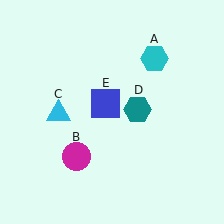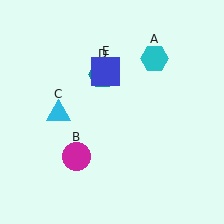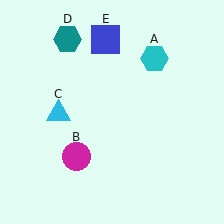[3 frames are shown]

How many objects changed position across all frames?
2 objects changed position: teal hexagon (object D), blue square (object E).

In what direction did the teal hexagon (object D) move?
The teal hexagon (object D) moved up and to the left.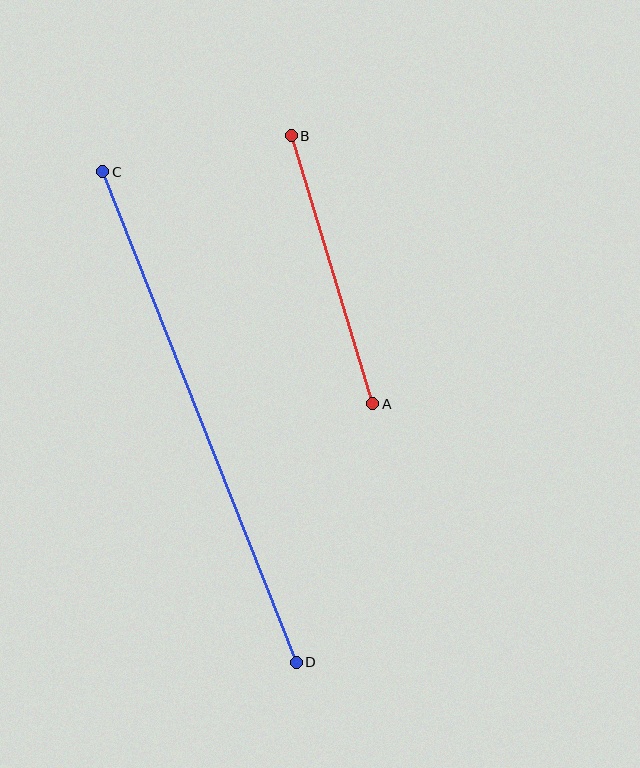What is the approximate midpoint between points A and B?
The midpoint is at approximately (332, 270) pixels.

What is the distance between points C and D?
The distance is approximately 527 pixels.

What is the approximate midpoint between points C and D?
The midpoint is at approximately (200, 417) pixels.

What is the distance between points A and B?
The distance is approximately 280 pixels.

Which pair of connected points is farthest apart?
Points C and D are farthest apart.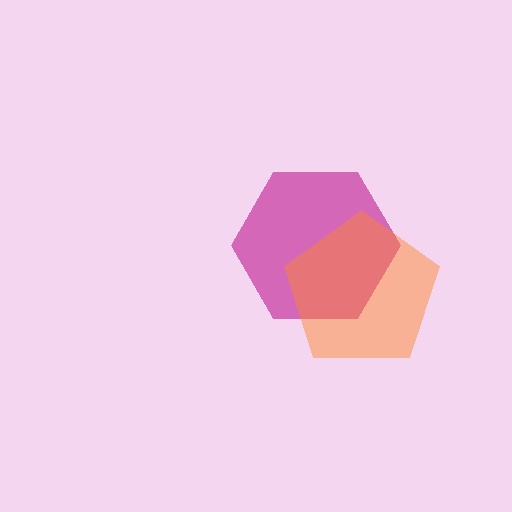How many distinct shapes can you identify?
There are 2 distinct shapes: a magenta hexagon, an orange pentagon.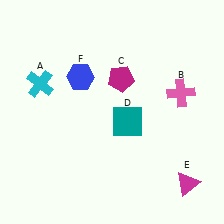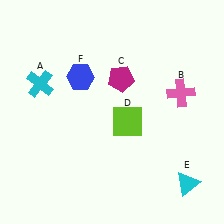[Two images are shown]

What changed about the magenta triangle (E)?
In Image 1, E is magenta. In Image 2, it changed to cyan.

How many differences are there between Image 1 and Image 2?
There are 2 differences between the two images.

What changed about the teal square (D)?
In Image 1, D is teal. In Image 2, it changed to lime.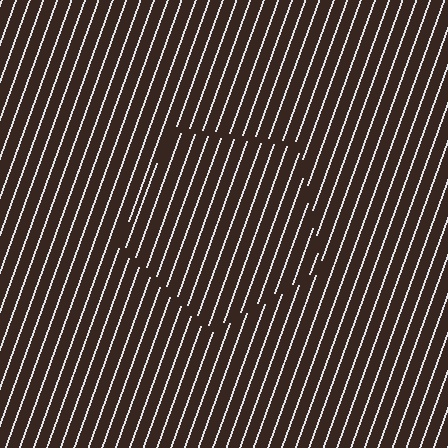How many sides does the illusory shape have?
5 sides — the line-ends trace a pentagon.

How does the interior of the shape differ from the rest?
The interior of the shape contains the same grating, shifted by half a period — the contour is defined by the phase discontinuity where line-ends from the inner and outer gratings abut.